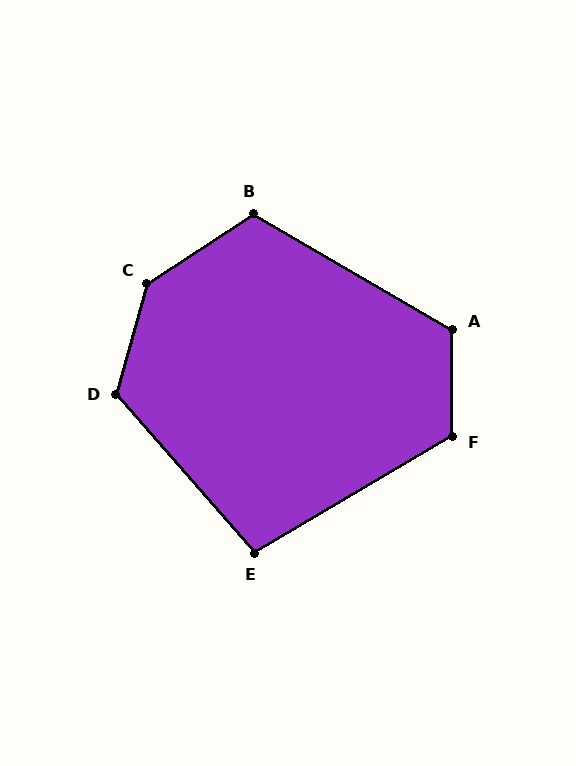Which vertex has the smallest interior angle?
E, at approximately 101 degrees.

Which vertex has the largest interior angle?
C, at approximately 139 degrees.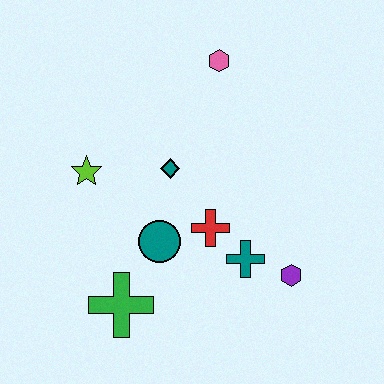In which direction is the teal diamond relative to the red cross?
The teal diamond is above the red cross.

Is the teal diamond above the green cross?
Yes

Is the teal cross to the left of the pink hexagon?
No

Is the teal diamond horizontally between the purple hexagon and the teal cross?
No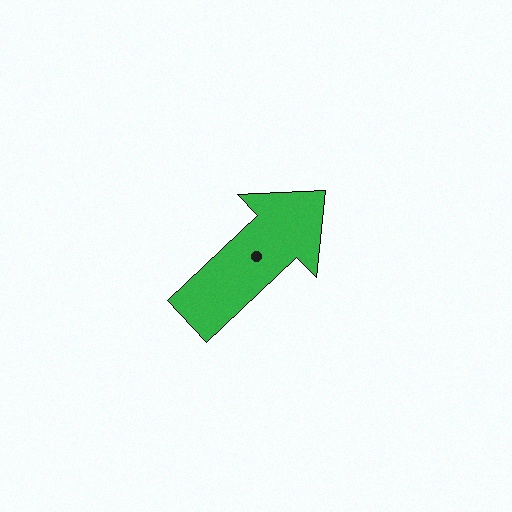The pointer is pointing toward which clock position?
Roughly 2 o'clock.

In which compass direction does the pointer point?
Northeast.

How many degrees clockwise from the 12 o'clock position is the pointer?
Approximately 46 degrees.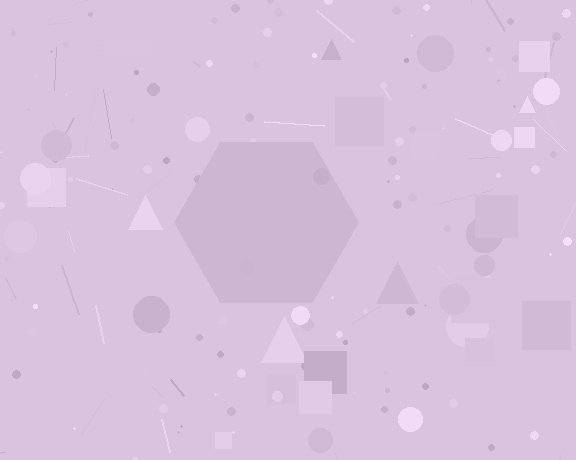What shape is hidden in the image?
A hexagon is hidden in the image.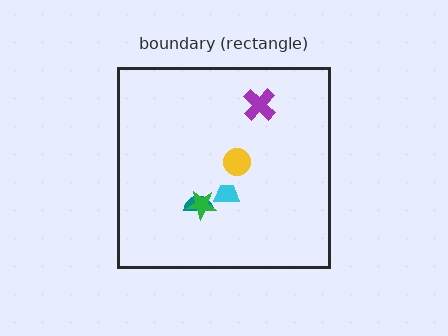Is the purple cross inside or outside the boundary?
Inside.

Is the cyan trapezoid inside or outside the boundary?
Inside.